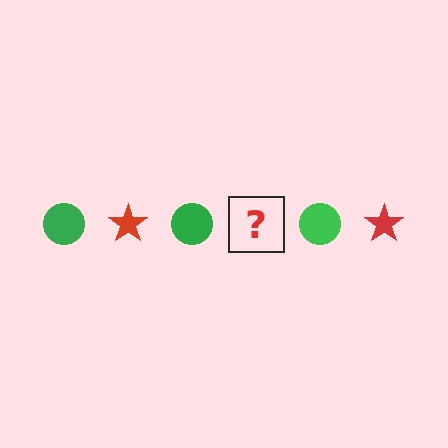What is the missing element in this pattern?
The missing element is a red star.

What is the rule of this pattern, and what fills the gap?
The rule is that the pattern alternates between green circle and red star. The gap should be filled with a red star.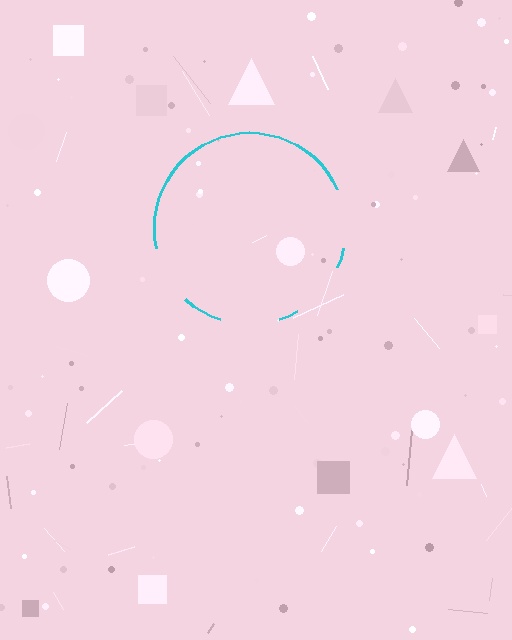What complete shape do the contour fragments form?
The contour fragments form a circle.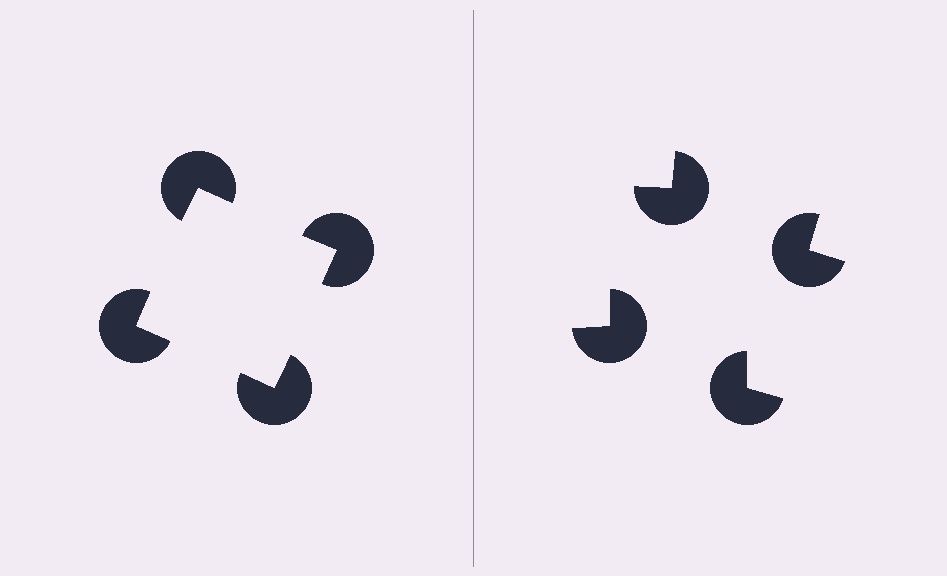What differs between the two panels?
The pac-man discs are positioned identically on both sides; only the wedge orientations differ. On the left they align to a square; on the right they are misaligned.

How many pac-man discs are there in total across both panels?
8 — 4 on each side.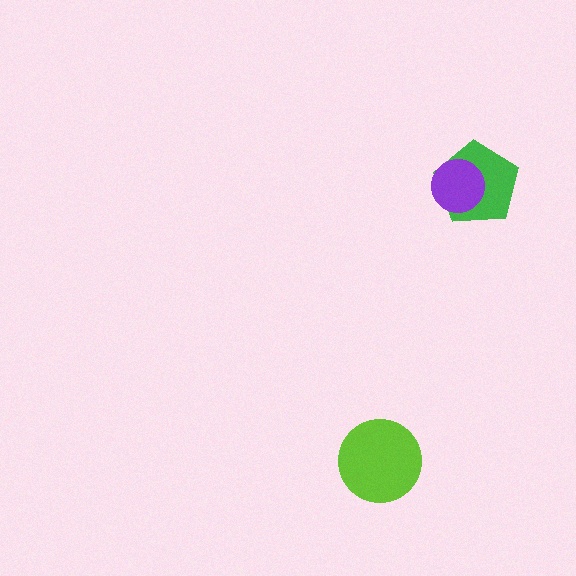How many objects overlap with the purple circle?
1 object overlaps with the purple circle.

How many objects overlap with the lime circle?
0 objects overlap with the lime circle.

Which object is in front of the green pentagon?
The purple circle is in front of the green pentagon.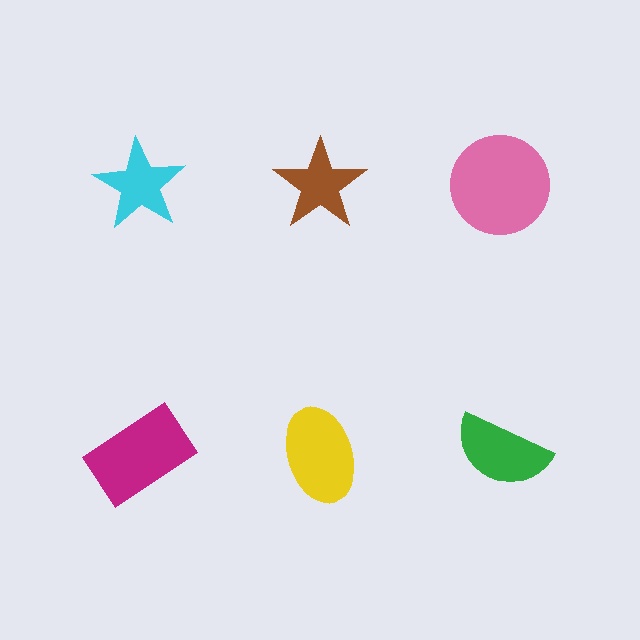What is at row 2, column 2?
A yellow ellipse.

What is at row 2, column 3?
A green semicircle.